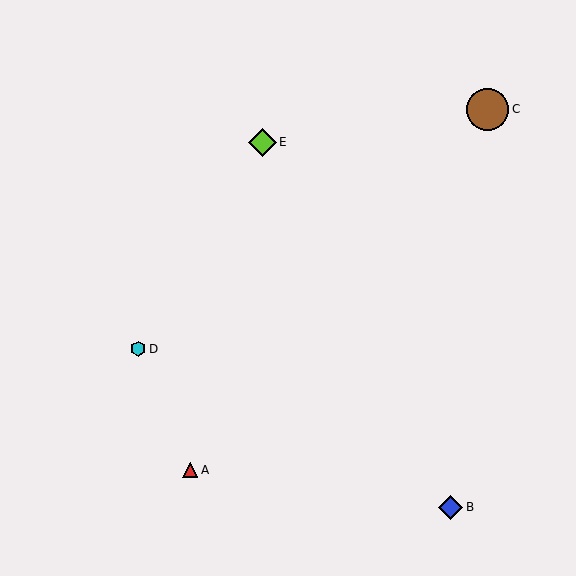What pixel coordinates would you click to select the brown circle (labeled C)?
Click at (488, 109) to select the brown circle C.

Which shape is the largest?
The brown circle (labeled C) is the largest.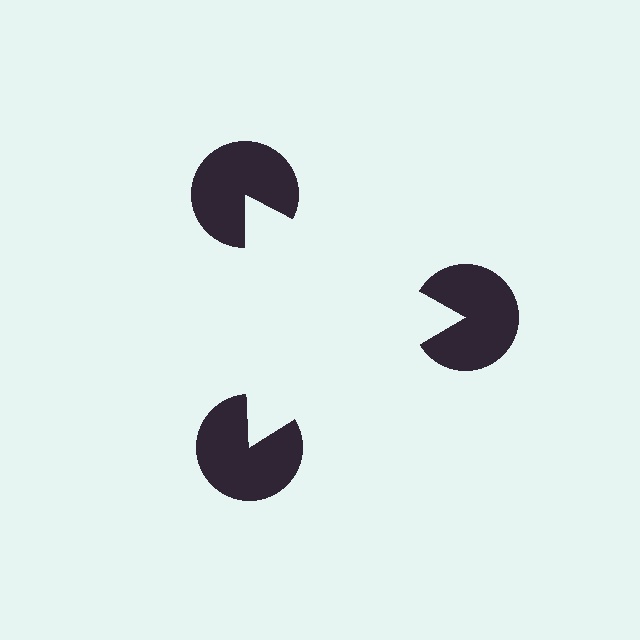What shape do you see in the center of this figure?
An illusory triangle — its edges are inferred from the aligned wedge cuts in the pac-man discs, not physically drawn.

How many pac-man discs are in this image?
There are 3 — one at each vertex of the illusory triangle.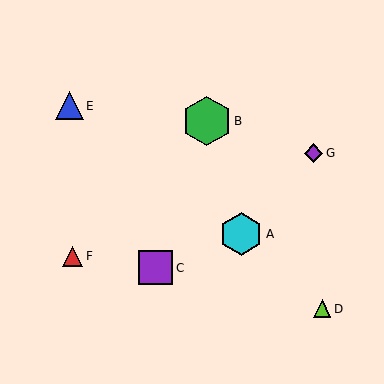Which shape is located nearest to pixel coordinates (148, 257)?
The purple square (labeled C) at (156, 268) is nearest to that location.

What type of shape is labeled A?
Shape A is a cyan hexagon.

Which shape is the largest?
The green hexagon (labeled B) is the largest.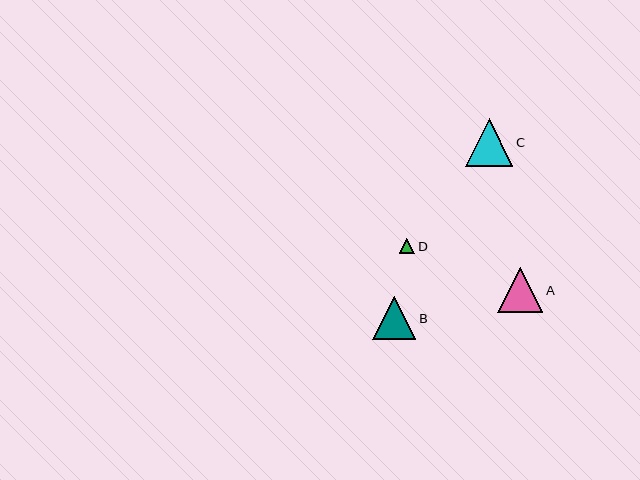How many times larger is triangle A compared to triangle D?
Triangle A is approximately 2.9 times the size of triangle D.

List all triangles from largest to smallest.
From largest to smallest: C, A, B, D.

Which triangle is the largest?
Triangle C is the largest with a size of approximately 48 pixels.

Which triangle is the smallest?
Triangle D is the smallest with a size of approximately 15 pixels.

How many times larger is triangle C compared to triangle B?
Triangle C is approximately 1.1 times the size of triangle B.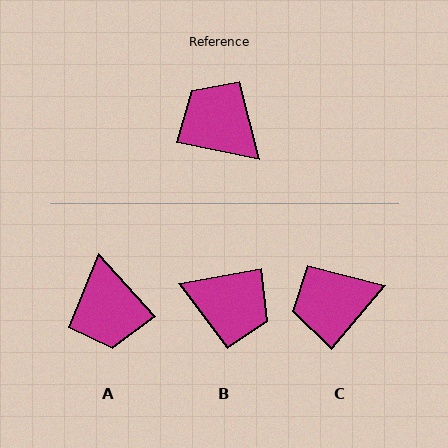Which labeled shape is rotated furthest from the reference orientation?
B, about 158 degrees away.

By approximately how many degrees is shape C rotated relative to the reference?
Approximately 61 degrees counter-clockwise.